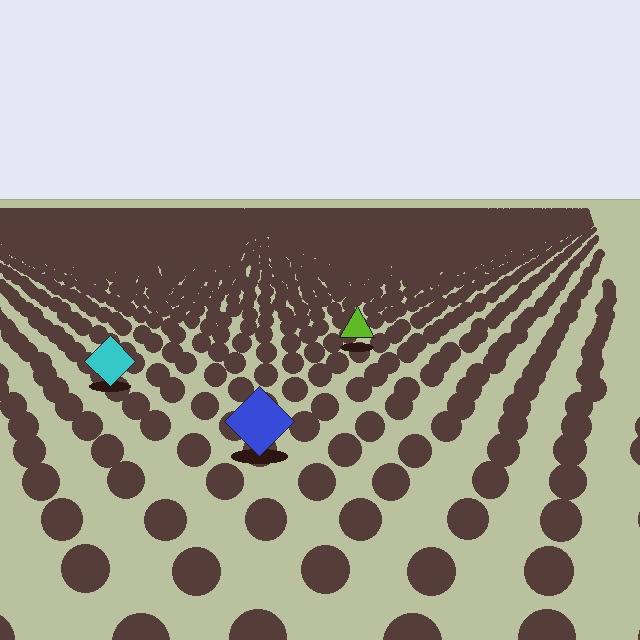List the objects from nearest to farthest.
From nearest to farthest: the blue diamond, the cyan diamond, the lime triangle.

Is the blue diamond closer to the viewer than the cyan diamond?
Yes. The blue diamond is closer — you can tell from the texture gradient: the ground texture is coarser near it.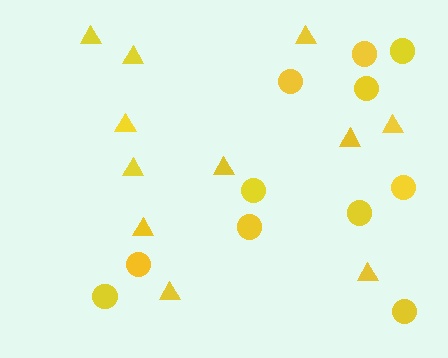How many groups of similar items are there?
There are 2 groups: one group of triangles (11) and one group of circles (11).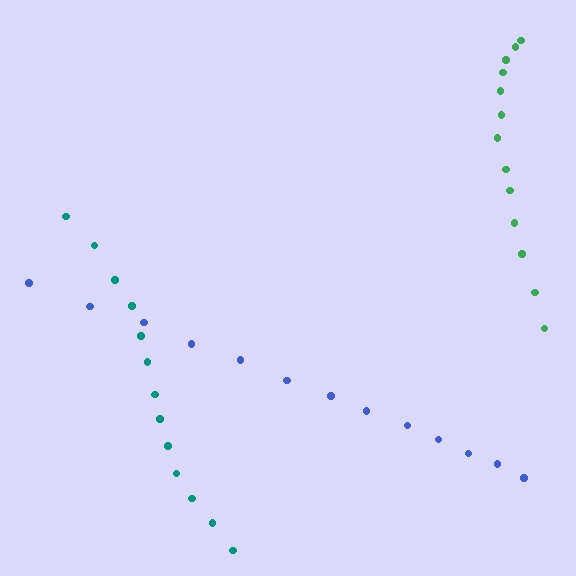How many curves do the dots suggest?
There are 3 distinct paths.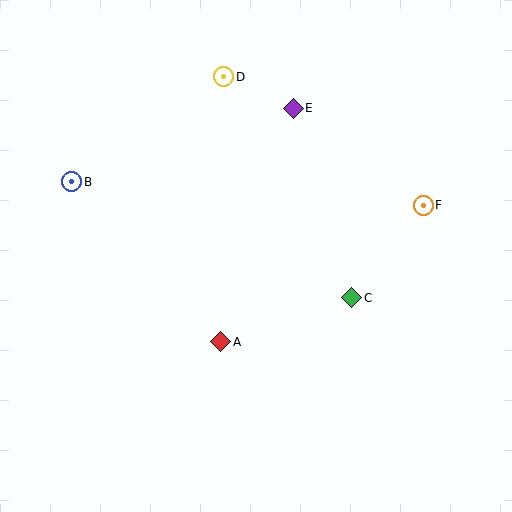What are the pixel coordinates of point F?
Point F is at (423, 205).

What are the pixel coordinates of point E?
Point E is at (293, 108).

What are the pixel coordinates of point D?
Point D is at (224, 77).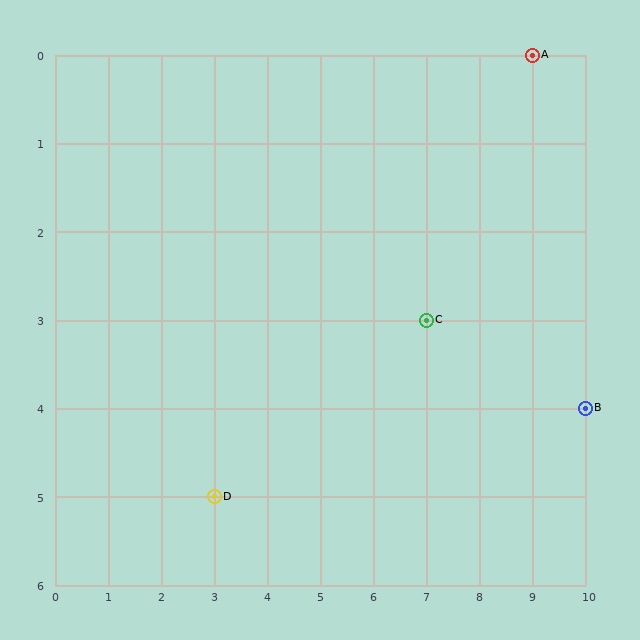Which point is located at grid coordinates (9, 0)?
Point A is at (9, 0).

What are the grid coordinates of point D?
Point D is at grid coordinates (3, 5).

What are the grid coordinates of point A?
Point A is at grid coordinates (9, 0).